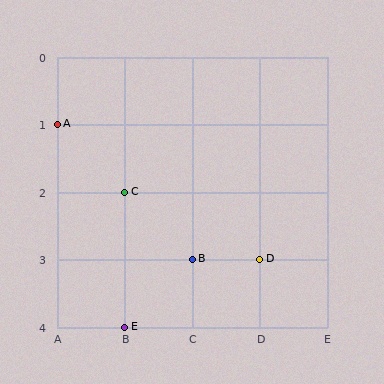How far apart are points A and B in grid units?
Points A and B are 2 columns and 2 rows apart (about 2.8 grid units diagonally).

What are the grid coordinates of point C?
Point C is at grid coordinates (B, 2).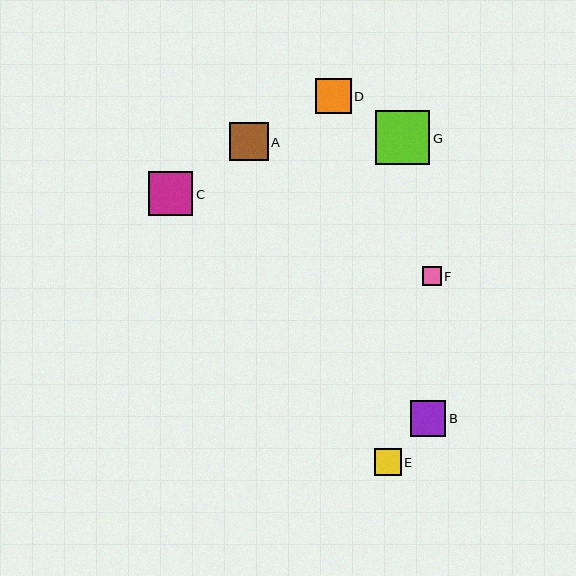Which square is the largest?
Square G is the largest with a size of approximately 54 pixels.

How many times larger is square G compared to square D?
Square G is approximately 1.5 times the size of square D.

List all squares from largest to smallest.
From largest to smallest: G, C, A, D, B, E, F.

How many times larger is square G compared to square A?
Square G is approximately 1.4 times the size of square A.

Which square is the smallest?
Square F is the smallest with a size of approximately 19 pixels.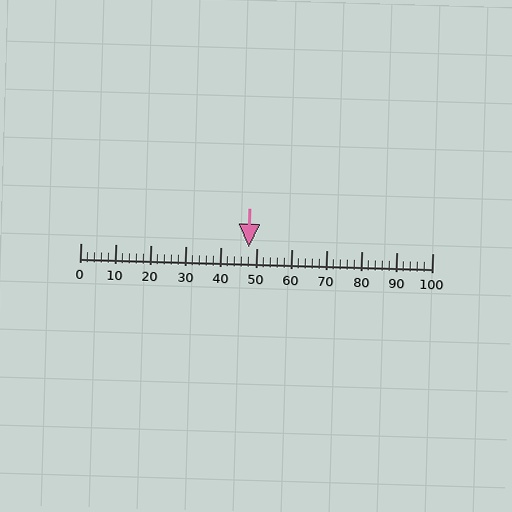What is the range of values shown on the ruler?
The ruler shows values from 0 to 100.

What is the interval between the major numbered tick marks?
The major tick marks are spaced 10 units apart.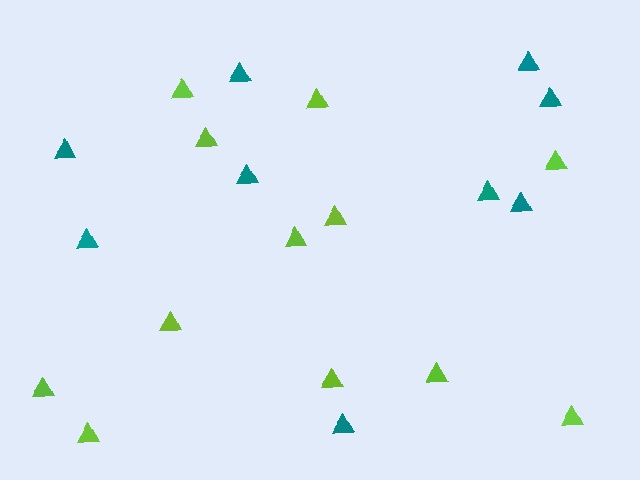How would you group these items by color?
There are 2 groups: one group of teal triangles (9) and one group of lime triangles (12).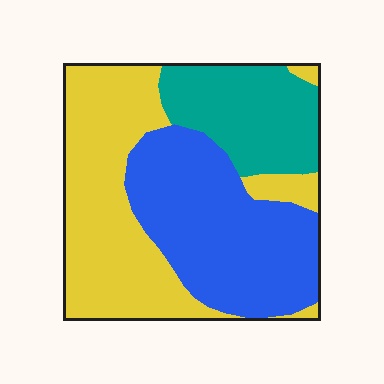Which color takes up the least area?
Teal, at roughly 20%.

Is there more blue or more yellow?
Yellow.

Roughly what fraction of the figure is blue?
Blue covers 37% of the figure.